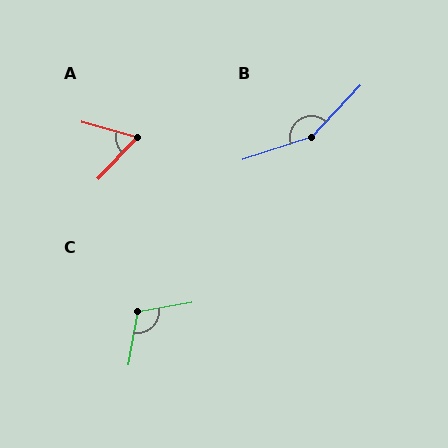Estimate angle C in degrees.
Approximately 110 degrees.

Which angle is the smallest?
A, at approximately 62 degrees.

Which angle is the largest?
B, at approximately 152 degrees.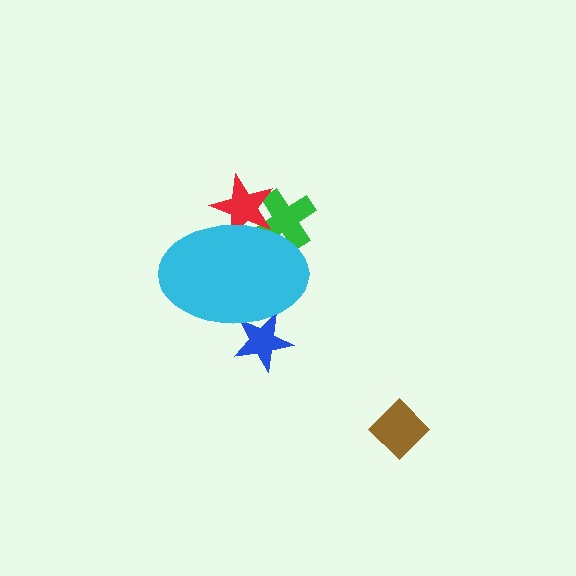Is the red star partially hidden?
Yes, the red star is partially hidden behind the cyan ellipse.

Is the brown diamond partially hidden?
No, the brown diamond is fully visible.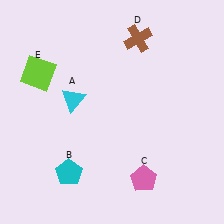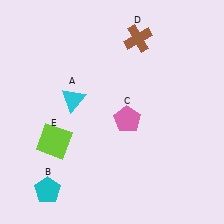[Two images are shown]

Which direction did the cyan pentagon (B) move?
The cyan pentagon (B) moved left.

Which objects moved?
The objects that moved are: the cyan pentagon (B), the pink pentagon (C), the lime square (E).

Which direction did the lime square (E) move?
The lime square (E) moved down.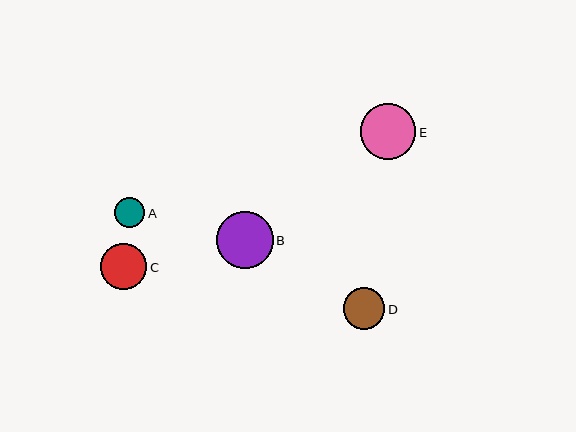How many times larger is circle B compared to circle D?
Circle B is approximately 1.4 times the size of circle D.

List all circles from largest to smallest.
From largest to smallest: B, E, C, D, A.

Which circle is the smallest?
Circle A is the smallest with a size of approximately 30 pixels.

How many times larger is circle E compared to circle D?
Circle E is approximately 1.4 times the size of circle D.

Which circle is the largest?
Circle B is the largest with a size of approximately 56 pixels.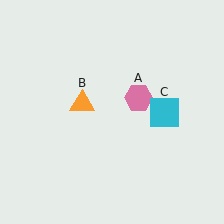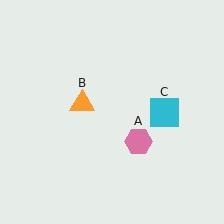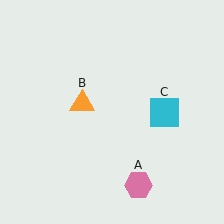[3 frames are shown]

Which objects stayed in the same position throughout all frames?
Orange triangle (object B) and cyan square (object C) remained stationary.